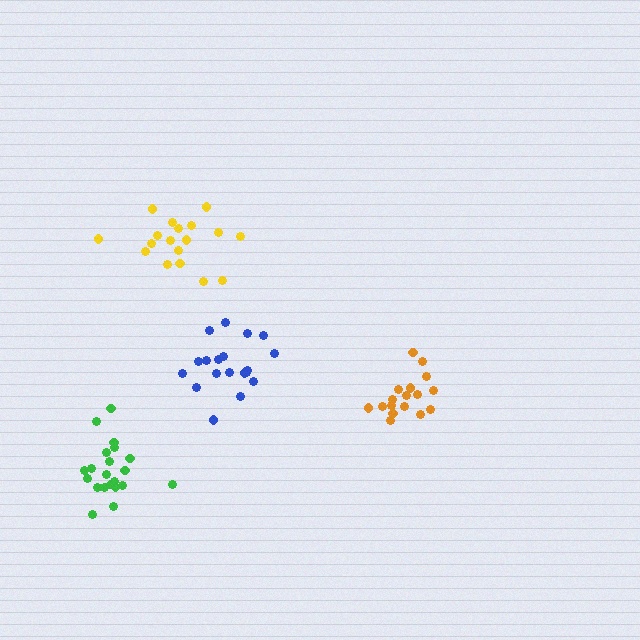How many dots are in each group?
Group 1: 17 dots, Group 2: 21 dots, Group 3: 18 dots, Group 4: 19 dots (75 total).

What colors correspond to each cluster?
The clusters are colored: orange, green, yellow, blue.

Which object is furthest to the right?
The orange cluster is rightmost.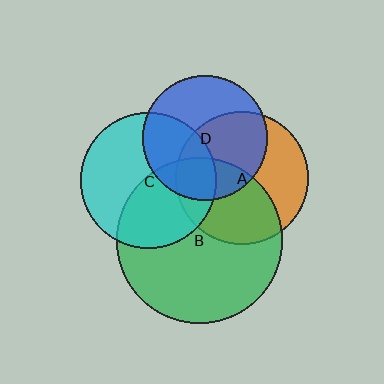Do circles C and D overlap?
Yes.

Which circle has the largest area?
Circle B (green).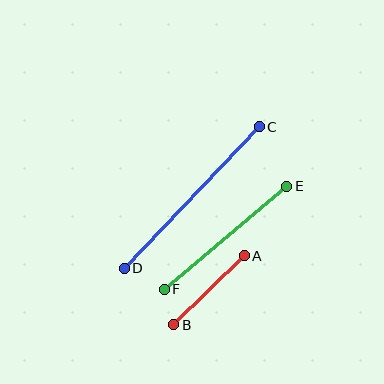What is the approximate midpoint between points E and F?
The midpoint is at approximately (225, 238) pixels.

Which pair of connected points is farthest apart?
Points C and D are farthest apart.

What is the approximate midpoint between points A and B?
The midpoint is at approximately (209, 290) pixels.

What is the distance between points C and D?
The distance is approximately 196 pixels.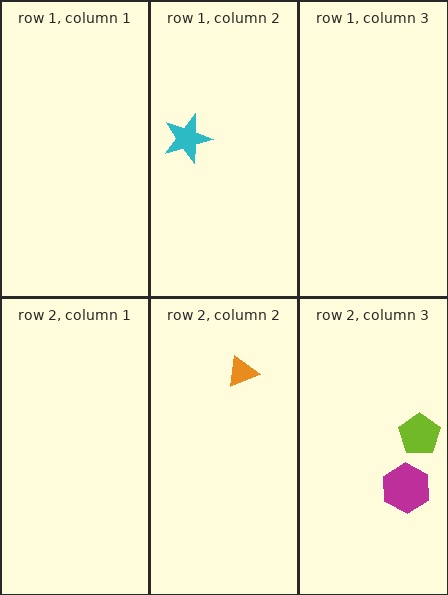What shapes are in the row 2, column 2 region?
The orange triangle.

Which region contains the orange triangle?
The row 2, column 2 region.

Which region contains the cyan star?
The row 1, column 2 region.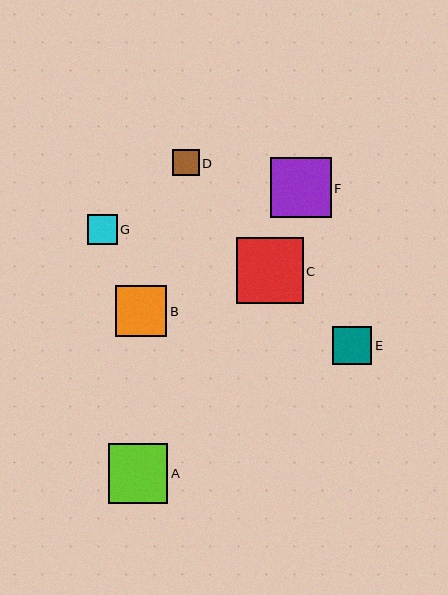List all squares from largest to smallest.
From largest to smallest: C, F, A, B, E, G, D.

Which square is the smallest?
Square D is the smallest with a size of approximately 26 pixels.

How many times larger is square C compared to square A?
Square C is approximately 1.1 times the size of square A.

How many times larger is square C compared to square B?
Square C is approximately 1.3 times the size of square B.